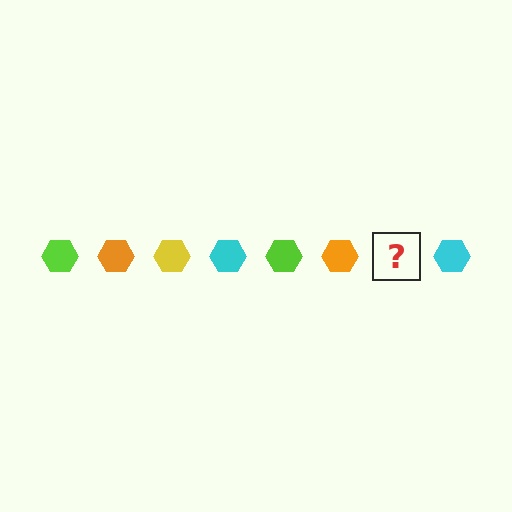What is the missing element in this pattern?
The missing element is a yellow hexagon.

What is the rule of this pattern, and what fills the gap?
The rule is that the pattern cycles through lime, orange, yellow, cyan hexagons. The gap should be filled with a yellow hexagon.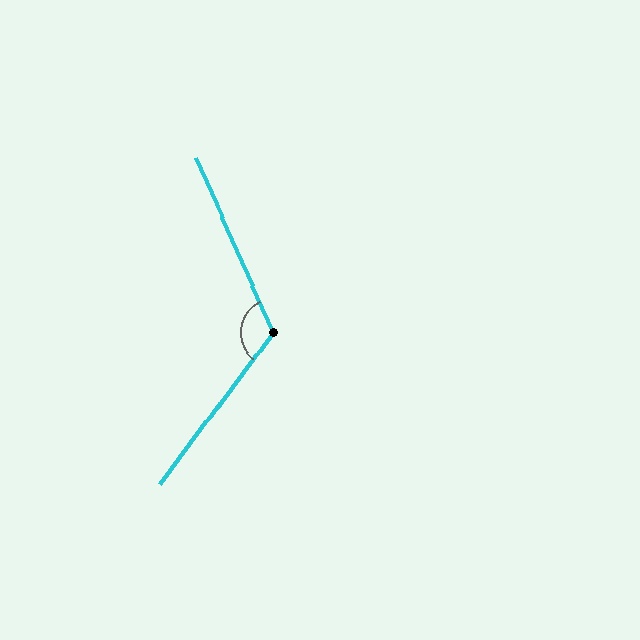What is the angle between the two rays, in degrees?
Approximately 119 degrees.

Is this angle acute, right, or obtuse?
It is obtuse.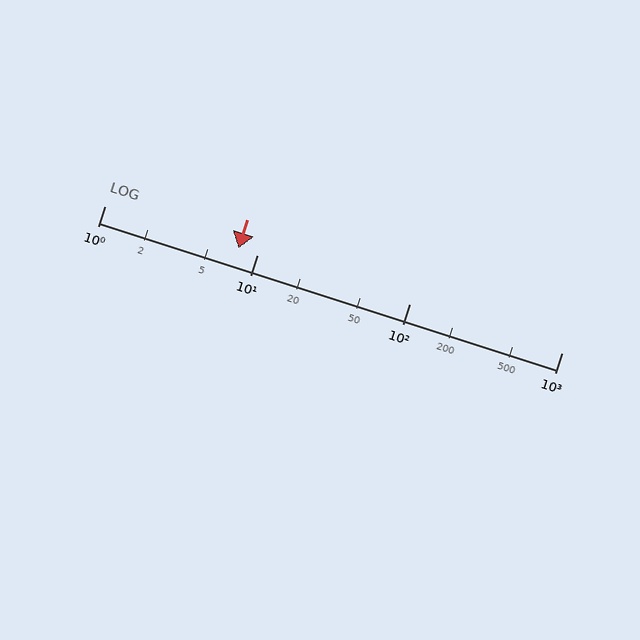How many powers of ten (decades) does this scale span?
The scale spans 3 decades, from 1 to 1000.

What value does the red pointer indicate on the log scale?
The pointer indicates approximately 7.6.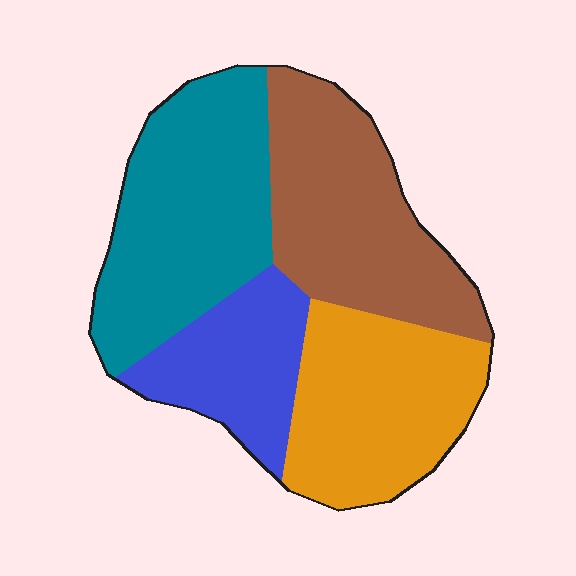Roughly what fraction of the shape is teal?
Teal covers 30% of the shape.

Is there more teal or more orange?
Teal.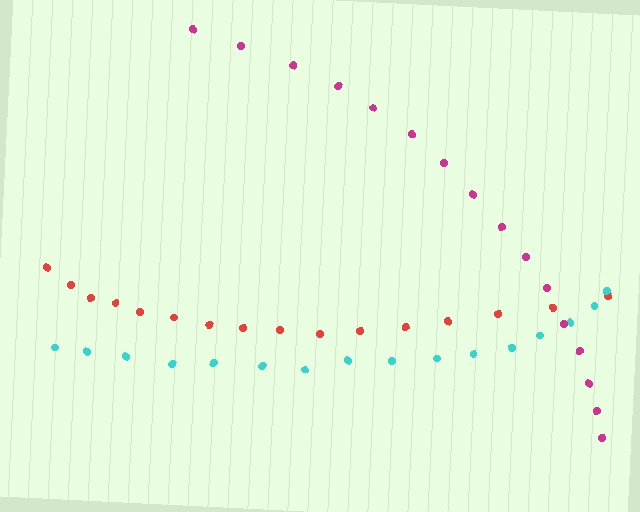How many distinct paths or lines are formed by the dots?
There are 3 distinct paths.